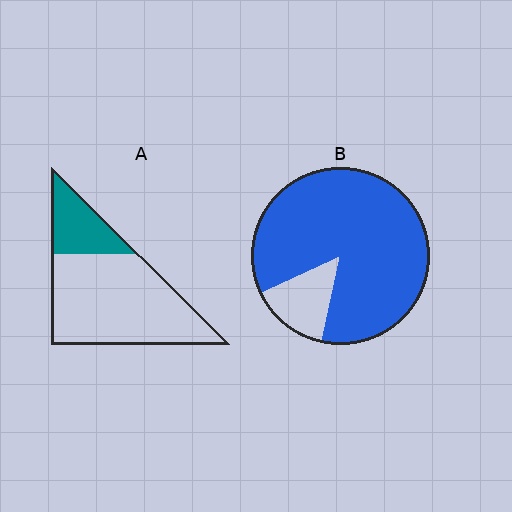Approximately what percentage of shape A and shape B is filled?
A is approximately 25% and B is approximately 85%.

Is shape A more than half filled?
No.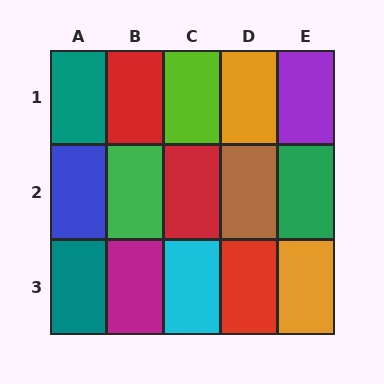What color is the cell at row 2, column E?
Green.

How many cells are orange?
2 cells are orange.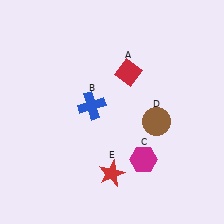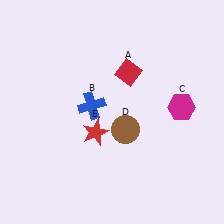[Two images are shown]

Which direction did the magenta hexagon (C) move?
The magenta hexagon (C) moved up.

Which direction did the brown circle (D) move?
The brown circle (D) moved left.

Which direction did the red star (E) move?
The red star (E) moved up.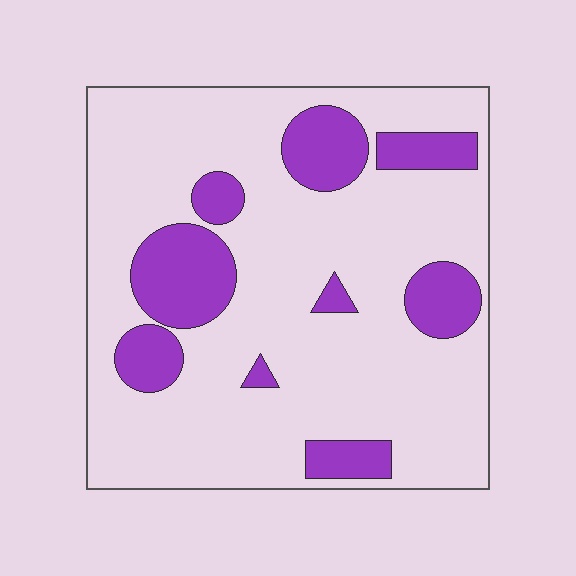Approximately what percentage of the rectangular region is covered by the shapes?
Approximately 20%.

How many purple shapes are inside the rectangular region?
9.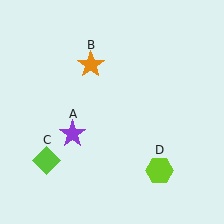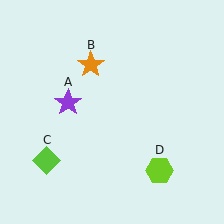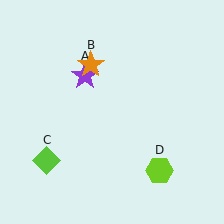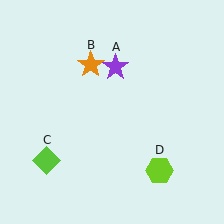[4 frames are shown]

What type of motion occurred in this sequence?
The purple star (object A) rotated clockwise around the center of the scene.